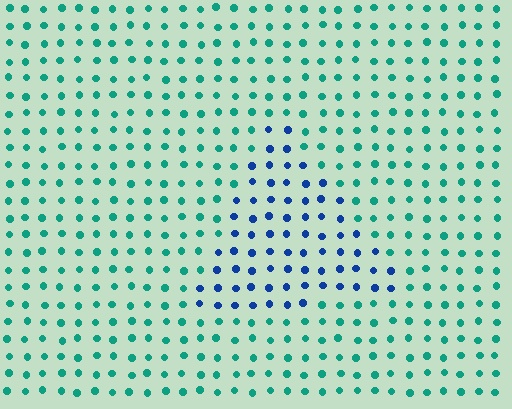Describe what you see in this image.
The image is filled with small teal elements in a uniform arrangement. A triangle-shaped region is visible where the elements are tinted to a slightly different hue, forming a subtle color boundary.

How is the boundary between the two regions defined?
The boundary is defined purely by a slight shift in hue (about 54 degrees). Spacing, size, and orientation are identical on both sides.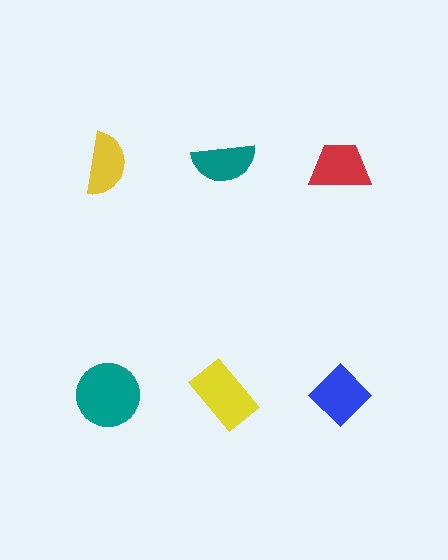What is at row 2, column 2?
A yellow rectangle.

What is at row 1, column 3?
A red trapezoid.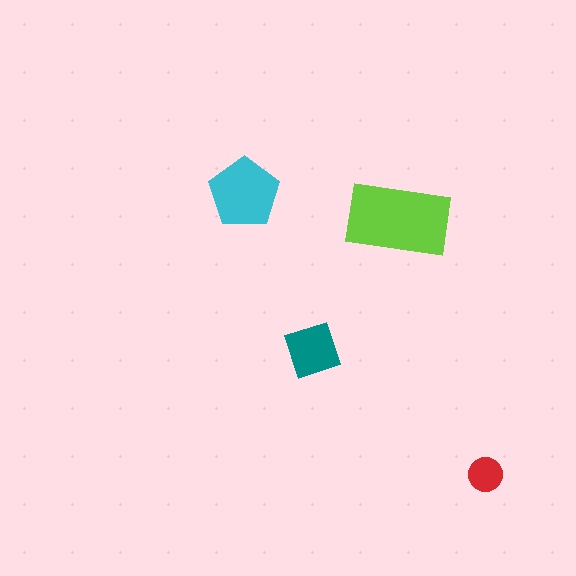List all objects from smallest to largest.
The red circle, the teal diamond, the cyan pentagon, the lime rectangle.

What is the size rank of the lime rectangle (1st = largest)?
1st.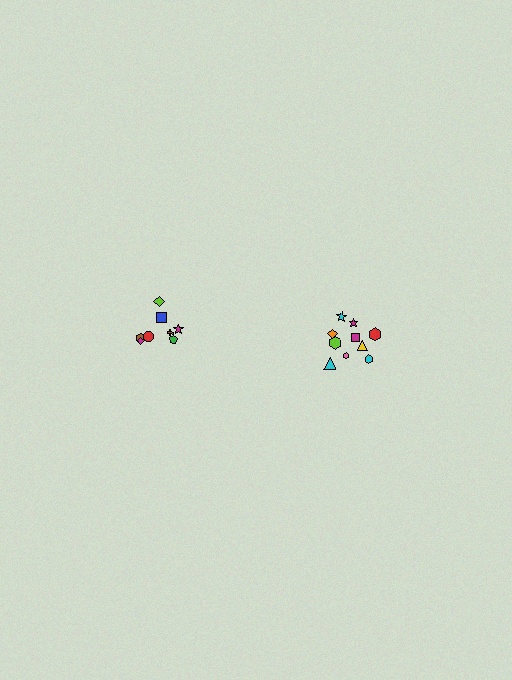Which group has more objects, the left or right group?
The right group.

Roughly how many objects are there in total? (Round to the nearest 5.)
Roughly 20 objects in total.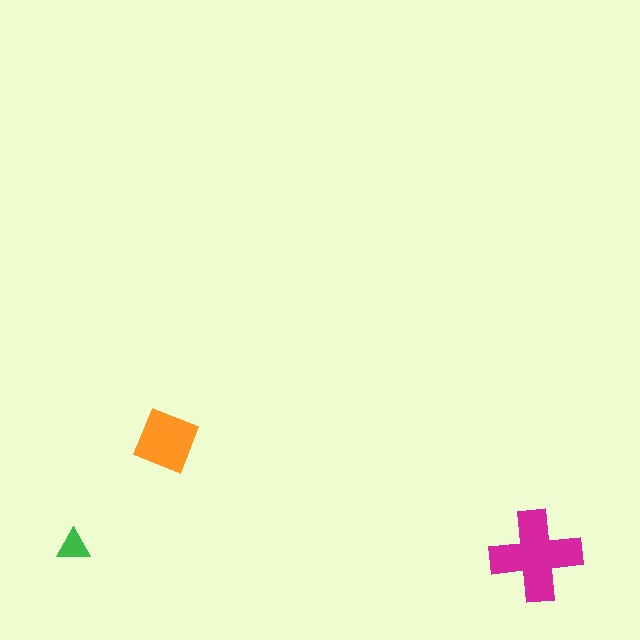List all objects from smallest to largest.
The green triangle, the orange square, the magenta cross.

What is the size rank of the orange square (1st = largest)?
2nd.